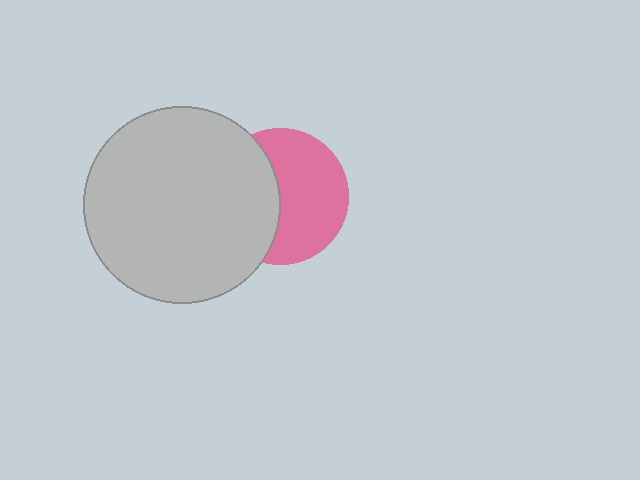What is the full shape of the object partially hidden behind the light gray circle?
The partially hidden object is a pink circle.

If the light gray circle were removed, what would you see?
You would see the complete pink circle.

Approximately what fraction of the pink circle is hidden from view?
Roughly 43% of the pink circle is hidden behind the light gray circle.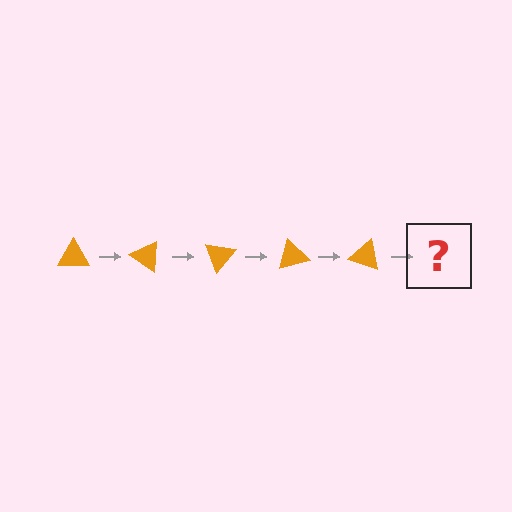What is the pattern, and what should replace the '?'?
The pattern is that the triangle rotates 35 degrees each step. The '?' should be an orange triangle rotated 175 degrees.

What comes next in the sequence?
The next element should be an orange triangle rotated 175 degrees.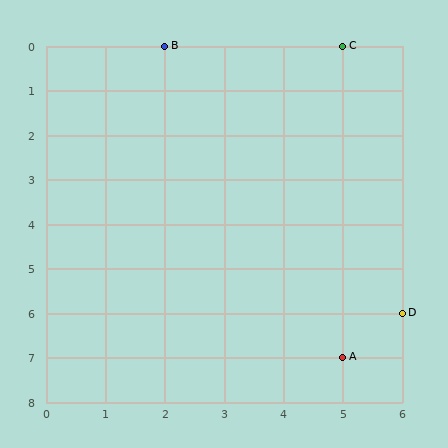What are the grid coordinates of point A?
Point A is at grid coordinates (5, 7).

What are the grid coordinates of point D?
Point D is at grid coordinates (6, 6).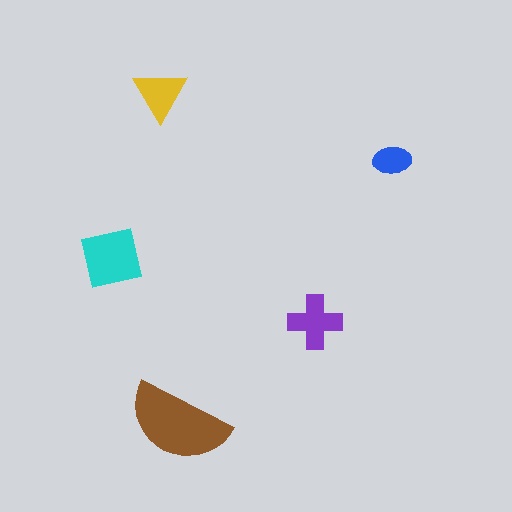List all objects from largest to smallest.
The brown semicircle, the cyan square, the purple cross, the yellow triangle, the blue ellipse.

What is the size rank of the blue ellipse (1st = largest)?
5th.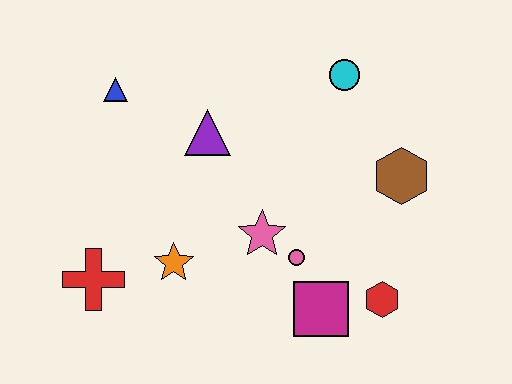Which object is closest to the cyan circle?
The brown hexagon is closest to the cyan circle.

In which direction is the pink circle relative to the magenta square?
The pink circle is above the magenta square.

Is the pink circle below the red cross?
No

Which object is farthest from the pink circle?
The blue triangle is farthest from the pink circle.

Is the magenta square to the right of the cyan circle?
No